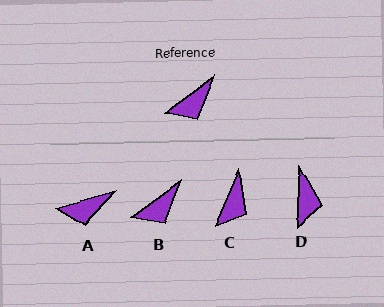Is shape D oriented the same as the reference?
No, it is off by about 52 degrees.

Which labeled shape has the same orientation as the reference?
B.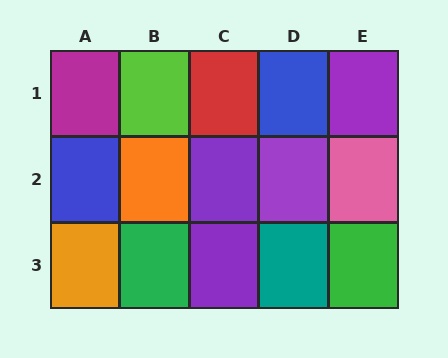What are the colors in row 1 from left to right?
Magenta, lime, red, blue, purple.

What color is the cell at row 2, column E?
Pink.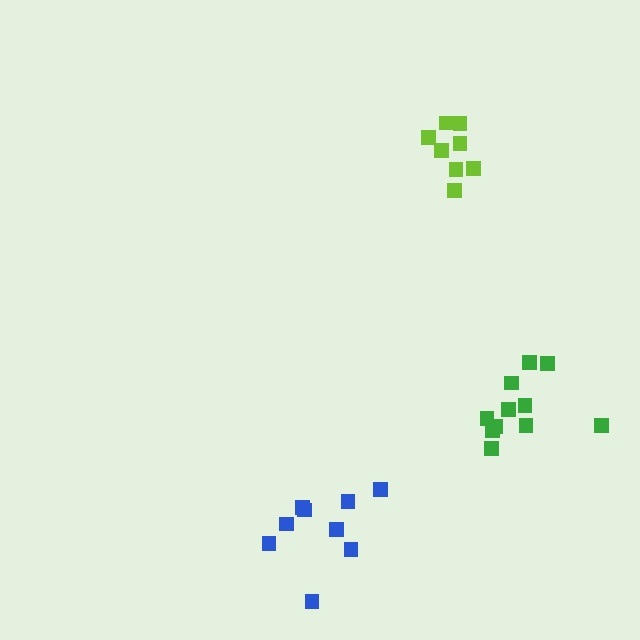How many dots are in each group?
Group 1: 9 dots, Group 2: 11 dots, Group 3: 8 dots (28 total).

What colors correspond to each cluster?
The clusters are colored: blue, green, lime.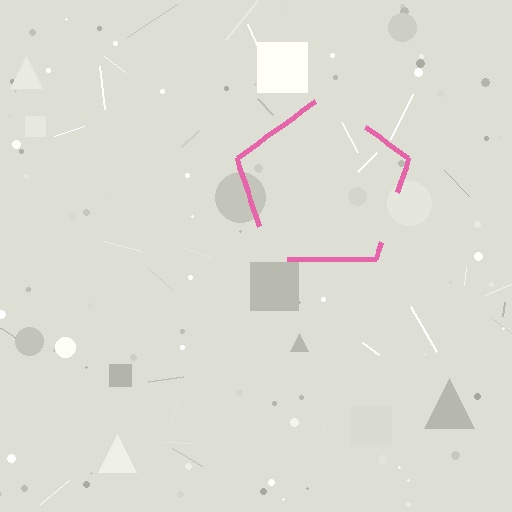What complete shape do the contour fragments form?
The contour fragments form a pentagon.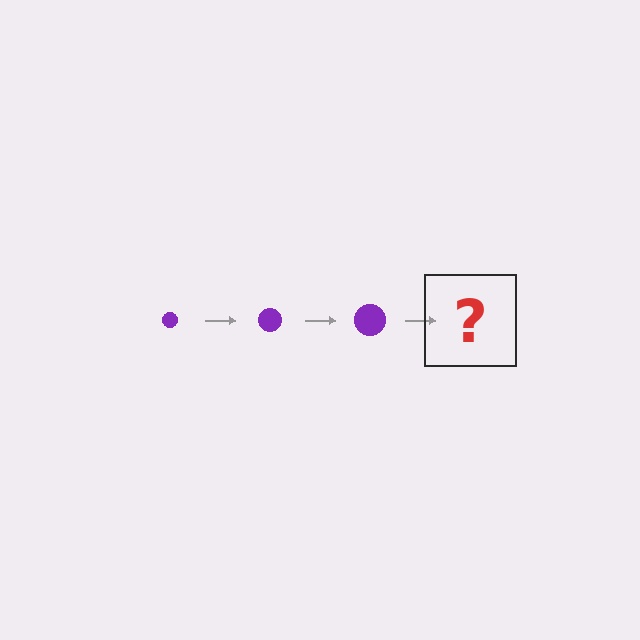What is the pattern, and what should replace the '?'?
The pattern is that the circle gets progressively larger each step. The '?' should be a purple circle, larger than the previous one.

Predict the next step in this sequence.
The next step is a purple circle, larger than the previous one.